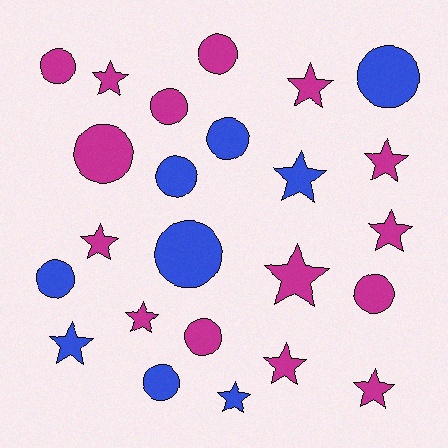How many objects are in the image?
There are 24 objects.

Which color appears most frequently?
Magenta, with 15 objects.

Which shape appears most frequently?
Circle, with 12 objects.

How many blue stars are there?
There are 3 blue stars.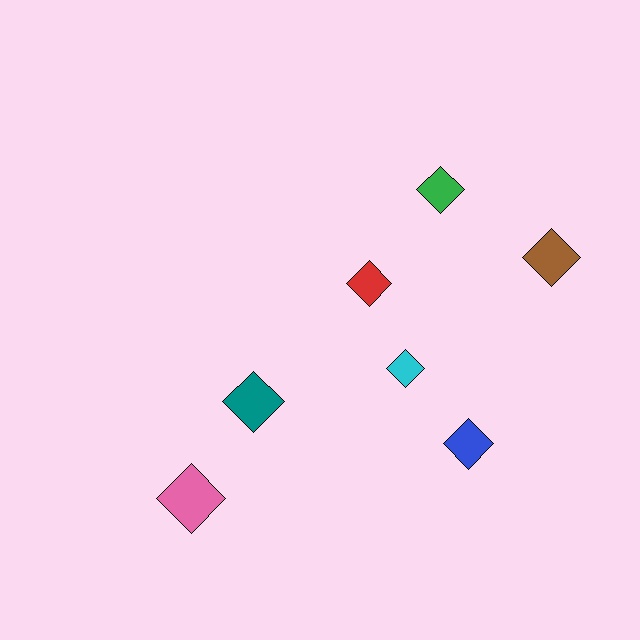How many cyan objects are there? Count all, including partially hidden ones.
There is 1 cyan object.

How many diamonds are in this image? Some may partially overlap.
There are 7 diamonds.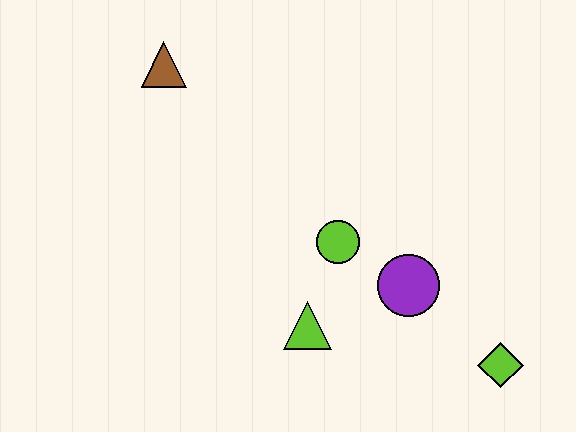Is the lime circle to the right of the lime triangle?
Yes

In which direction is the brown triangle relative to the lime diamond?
The brown triangle is to the left of the lime diamond.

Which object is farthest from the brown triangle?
The lime diamond is farthest from the brown triangle.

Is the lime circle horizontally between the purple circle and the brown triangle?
Yes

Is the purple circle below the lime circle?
Yes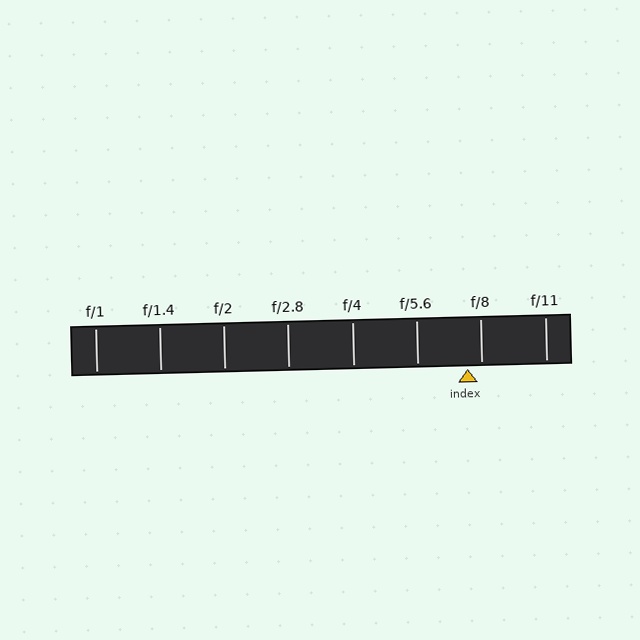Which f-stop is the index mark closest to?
The index mark is closest to f/8.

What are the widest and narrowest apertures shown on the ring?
The widest aperture shown is f/1 and the narrowest is f/11.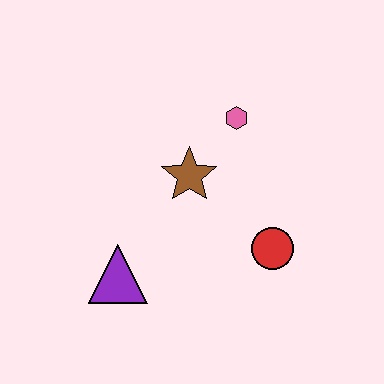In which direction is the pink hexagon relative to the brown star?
The pink hexagon is above the brown star.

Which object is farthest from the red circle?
The purple triangle is farthest from the red circle.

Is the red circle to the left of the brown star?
No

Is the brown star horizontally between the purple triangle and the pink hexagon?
Yes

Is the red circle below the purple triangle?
No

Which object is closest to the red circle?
The brown star is closest to the red circle.